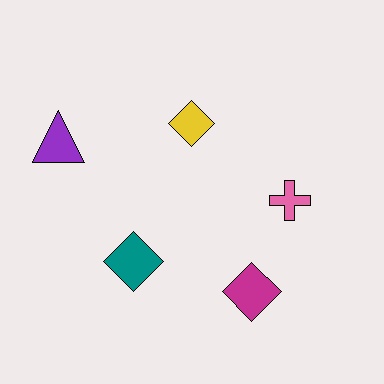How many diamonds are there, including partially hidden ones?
There are 3 diamonds.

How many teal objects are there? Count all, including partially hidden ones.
There is 1 teal object.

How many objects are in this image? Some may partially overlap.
There are 5 objects.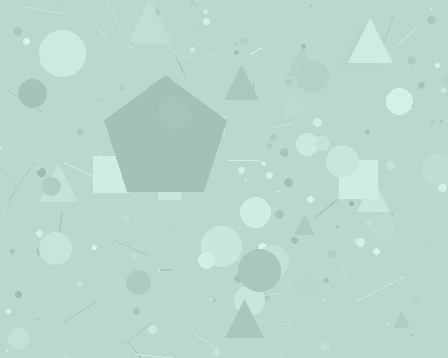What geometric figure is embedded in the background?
A pentagon is embedded in the background.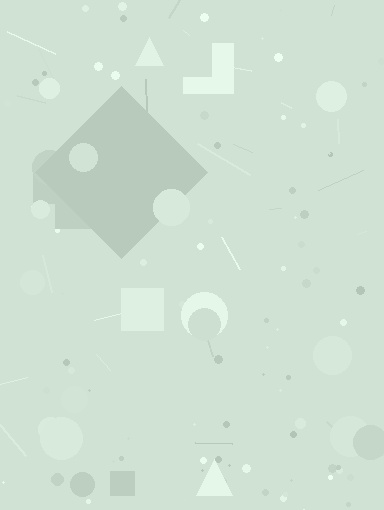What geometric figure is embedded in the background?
A diamond is embedded in the background.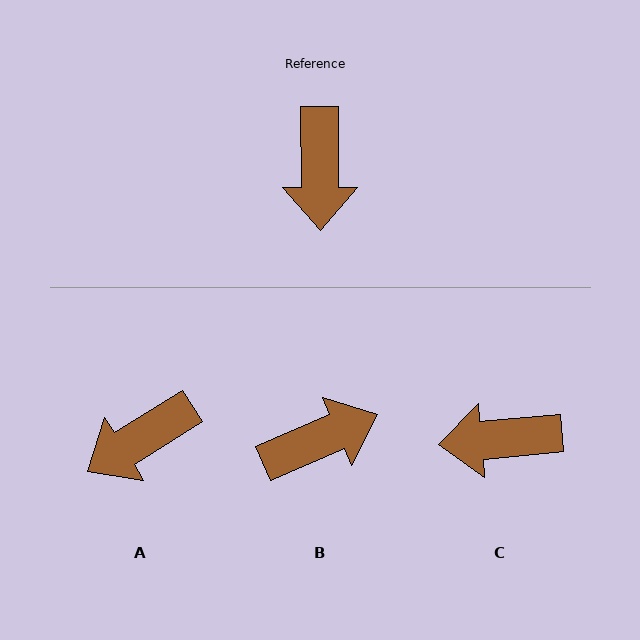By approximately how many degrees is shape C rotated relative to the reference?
Approximately 85 degrees clockwise.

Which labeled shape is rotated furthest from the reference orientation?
B, about 113 degrees away.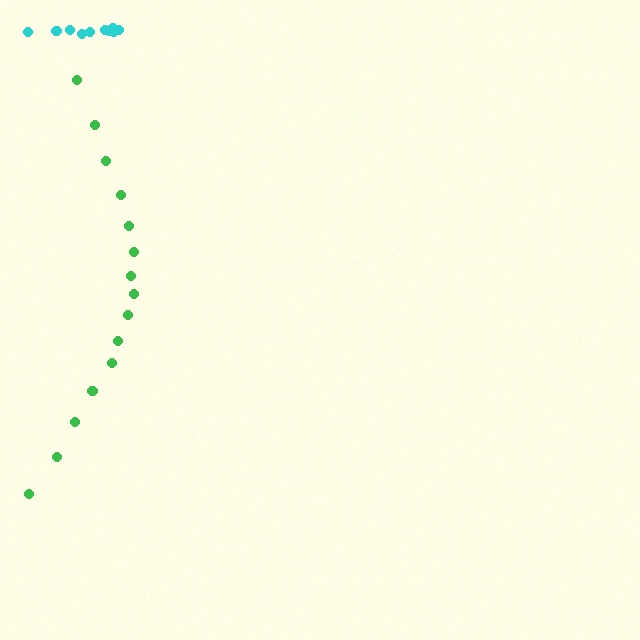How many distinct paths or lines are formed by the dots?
There are 2 distinct paths.